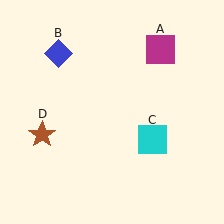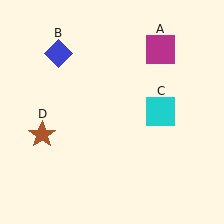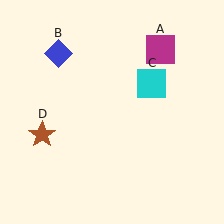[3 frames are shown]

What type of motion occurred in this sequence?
The cyan square (object C) rotated counterclockwise around the center of the scene.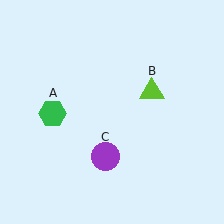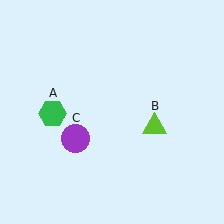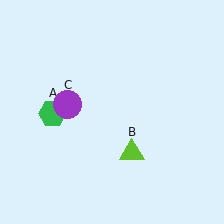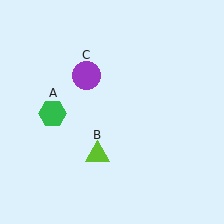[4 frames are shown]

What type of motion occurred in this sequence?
The lime triangle (object B), purple circle (object C) rotated clockwise around the center of the scene.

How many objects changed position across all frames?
2 objects changed position: lime triangle (object B), purple circle (object C).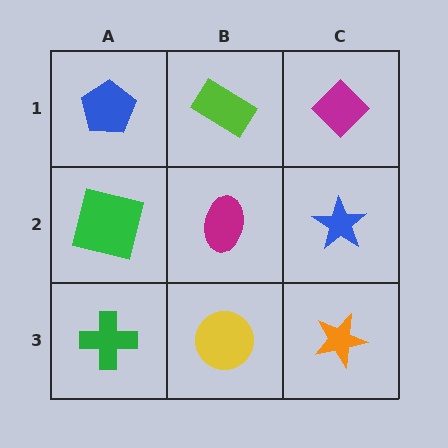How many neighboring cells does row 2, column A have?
3.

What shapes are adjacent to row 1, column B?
A magenta ellipse (row 2, column B), a blue pentagon (row 1, column A), a magenta diamond (row 1, column C).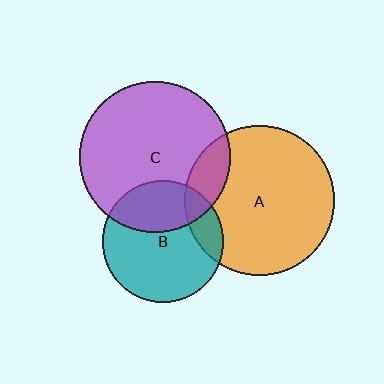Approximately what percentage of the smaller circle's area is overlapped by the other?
Approximately 35%.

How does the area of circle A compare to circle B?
Approximately 1.5 times.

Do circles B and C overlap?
Yes.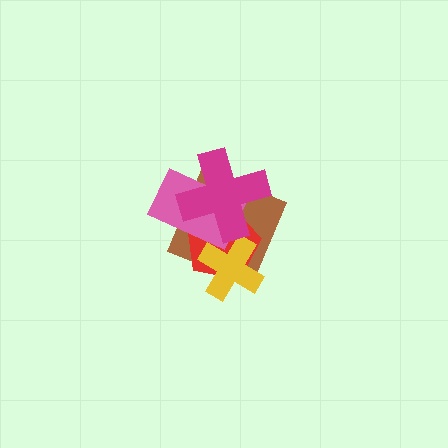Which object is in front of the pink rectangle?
The magenta cross is in front of the pink rectangle.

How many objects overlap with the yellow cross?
2 objects overlap with the yellow cross.